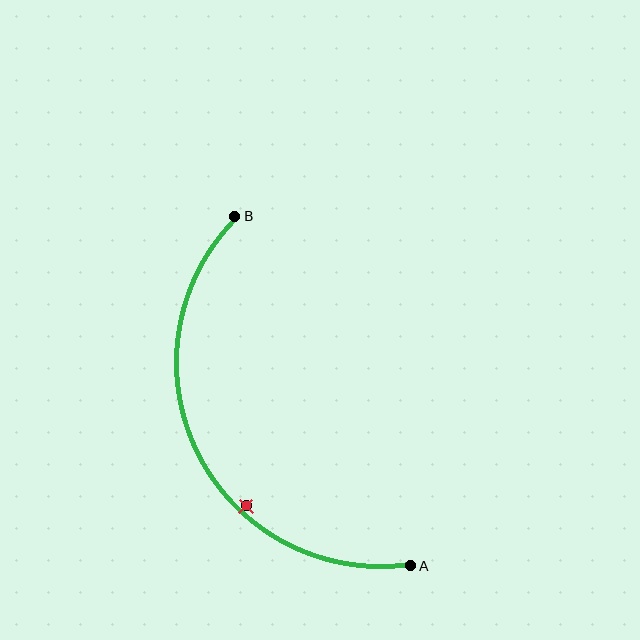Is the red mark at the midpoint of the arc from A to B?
No — the red mark does not lie on the arc at all. It sits slightly inside the curve.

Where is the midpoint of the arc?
The arc midpoint is the point on the curve farthest from the straight line joining A and B. It sits to the left of that line.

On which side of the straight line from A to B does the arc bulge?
The arc bulges to the left of the straight line connecting A and B.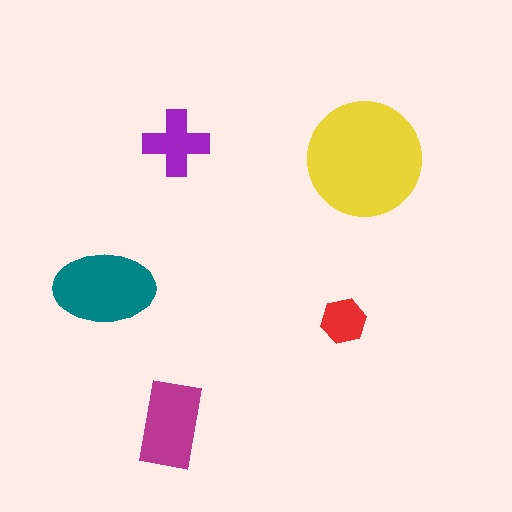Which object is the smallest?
The red hexagon.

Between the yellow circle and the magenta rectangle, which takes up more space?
The yellow circle.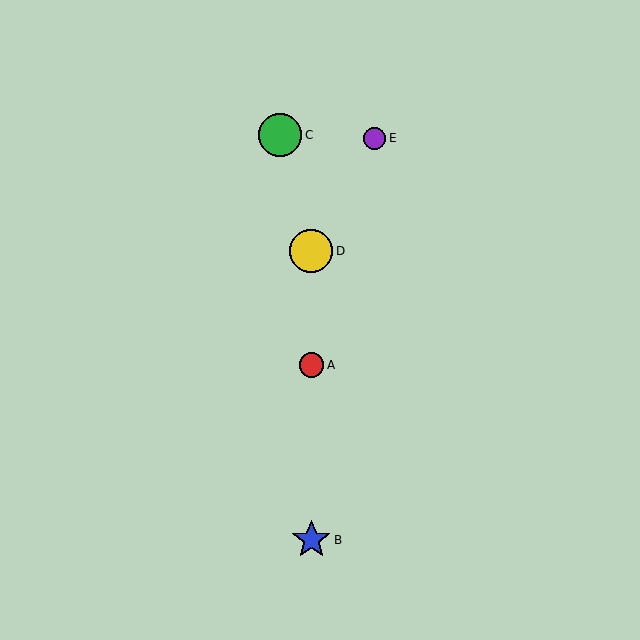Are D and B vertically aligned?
Yes, both are at x≈311.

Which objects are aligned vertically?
Objects A, B, D are aligned vertically.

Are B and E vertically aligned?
No, B is at x≈311 and E is at x≈375.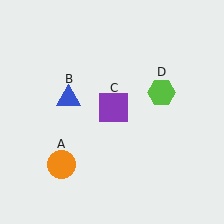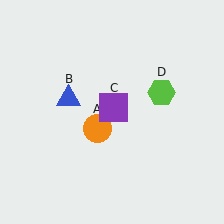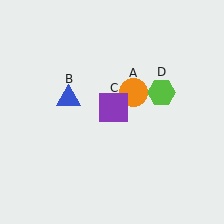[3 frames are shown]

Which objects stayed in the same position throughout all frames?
Blue triangle (object B) and purple square (object C) and lime hexagon (object D) remained stationary.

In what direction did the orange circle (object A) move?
The orange circle (object A) moved up and to the right.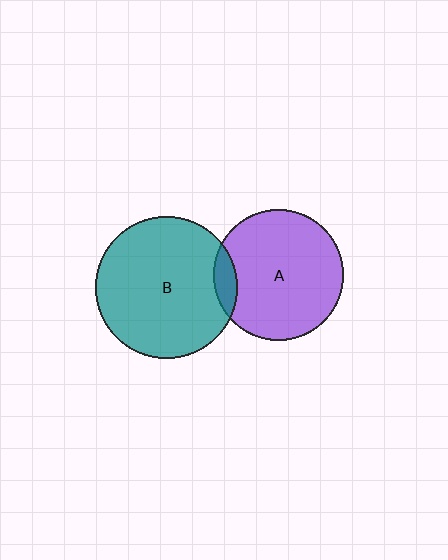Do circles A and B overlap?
Yes.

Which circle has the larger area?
Circle B (teal).